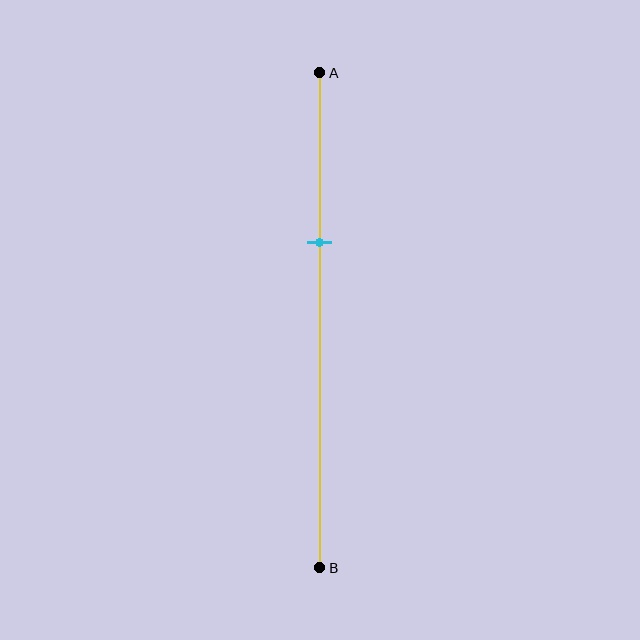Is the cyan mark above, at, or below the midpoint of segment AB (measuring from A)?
The cyan mark is above the midpoint of segment AB.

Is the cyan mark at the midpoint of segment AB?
No, the mark is at about 35% from A, not at the 50% midpoint.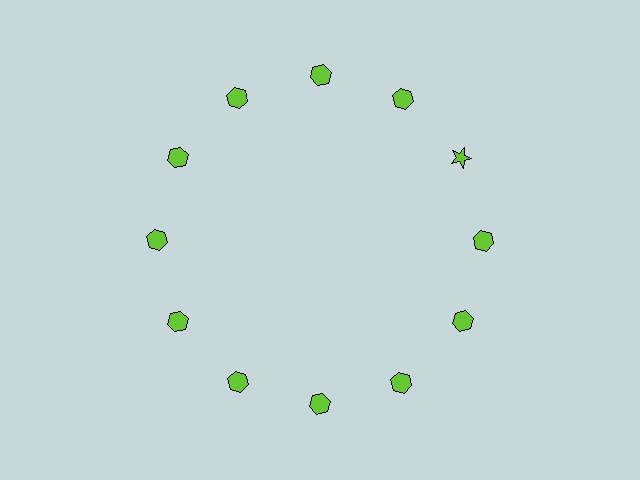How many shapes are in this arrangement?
There are 12 shapes arranged in a ring pattern.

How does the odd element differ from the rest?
It has a different shape: star instead of hexagon.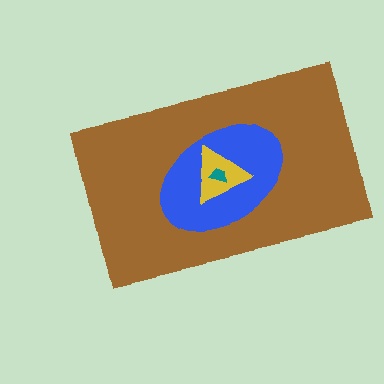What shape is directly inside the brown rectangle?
The blue ellipse.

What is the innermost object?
The teal trapezoid.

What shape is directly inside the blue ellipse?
The yellow triangle.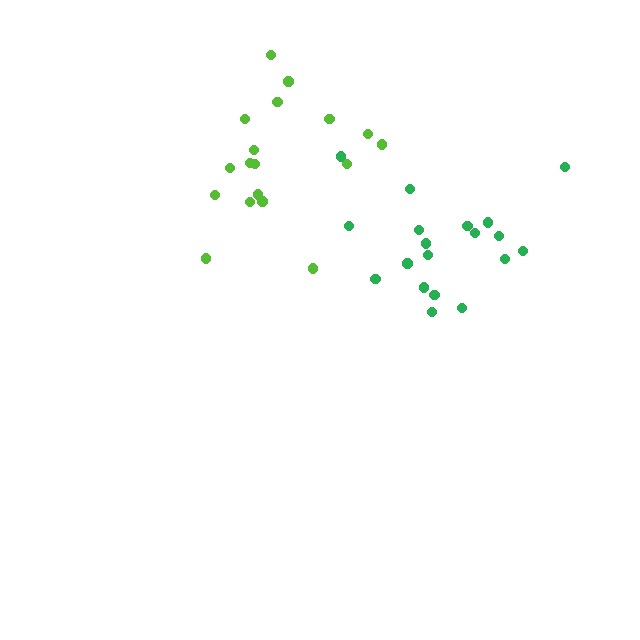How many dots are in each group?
Group 1: 18 dots, Group 2: 19 dots (37 total).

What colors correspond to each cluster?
The clusters are colored: lime, green.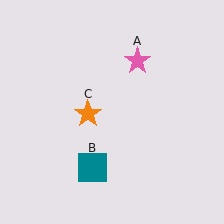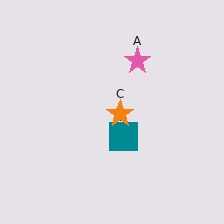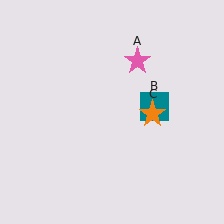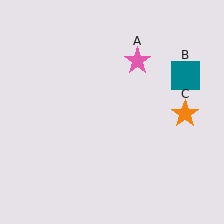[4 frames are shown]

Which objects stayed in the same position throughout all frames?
Pink star (object A) remained stationary.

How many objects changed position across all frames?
2 objects changed position: teal square (object B), orange star (object C).